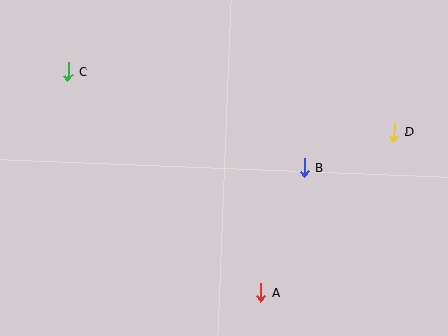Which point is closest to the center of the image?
Point B at (304, 167) is closest to the center.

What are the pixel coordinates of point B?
Point B is at (304, 167).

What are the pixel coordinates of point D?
Point D is at (394, 132).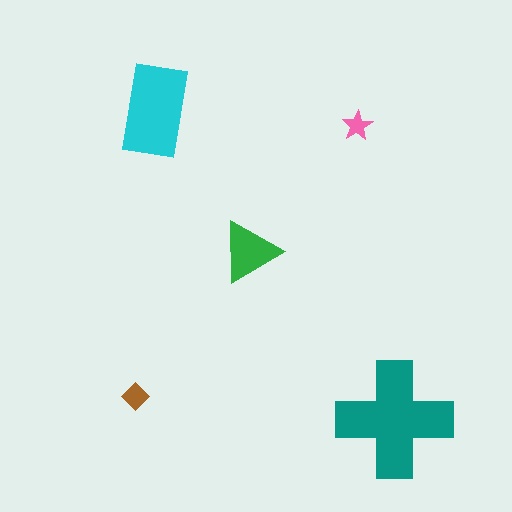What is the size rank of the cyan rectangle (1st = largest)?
2nd.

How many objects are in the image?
There are 5 objects in the image.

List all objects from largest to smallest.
The teal cross, the cyan rectangle, the green triangle, the brown diamond, the pink star.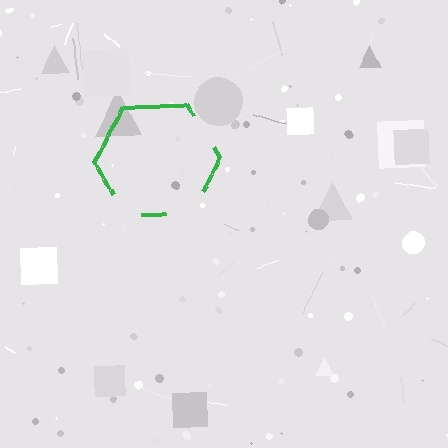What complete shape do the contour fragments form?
The contour fragments form a hexagon.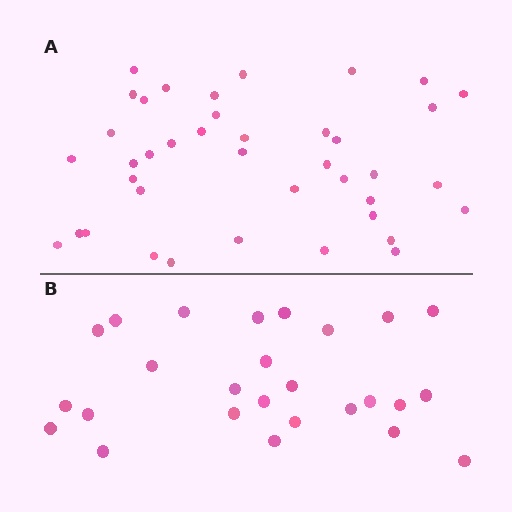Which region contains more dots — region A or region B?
Region A (the top region) has more dots.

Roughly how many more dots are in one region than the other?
Region A has approximately 15 more dots than region B.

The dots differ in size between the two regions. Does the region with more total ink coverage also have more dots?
No. Region B has more total ink coverage because its dots are larger, but region A actually contains more individual dots. Total area can be misleading — the number of items is what matters here.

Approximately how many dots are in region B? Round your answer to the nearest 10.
About 30 dots. (The exact count is 26, which rounds to 30.)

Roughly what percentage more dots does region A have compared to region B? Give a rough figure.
About 55% more.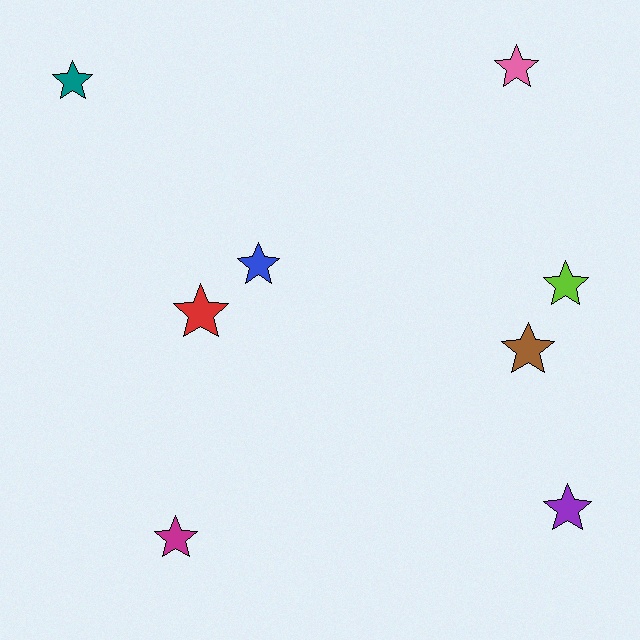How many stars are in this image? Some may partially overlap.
There are 8 stars.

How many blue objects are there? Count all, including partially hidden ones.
There is 1 blue object.